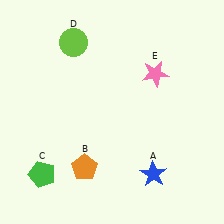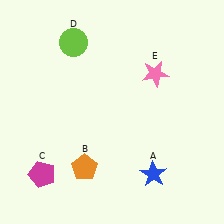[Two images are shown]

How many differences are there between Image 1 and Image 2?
There is 1 difference between the two images.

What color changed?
The pentagon (C) changed from green in Image 1 to magenta in Image 2.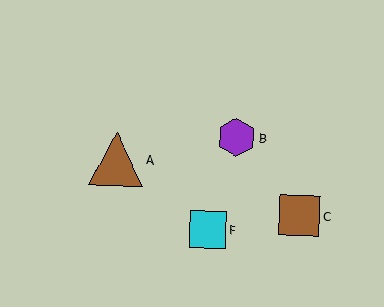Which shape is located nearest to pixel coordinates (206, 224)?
The cyan square (labeled F) at (208, 230) is nearest to that location.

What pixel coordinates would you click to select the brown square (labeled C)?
Click at (300, 216) to select the brown square C.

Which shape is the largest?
The brown triangle (labeled A) is the largest.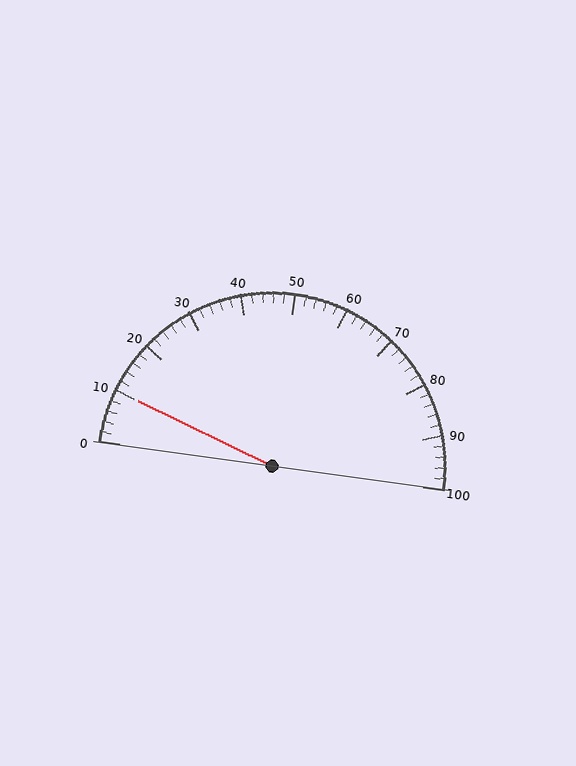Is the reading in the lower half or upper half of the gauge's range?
The reading is in the lower half of the range (0 to 100).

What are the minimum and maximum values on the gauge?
The gauge ranges from 0 to 100.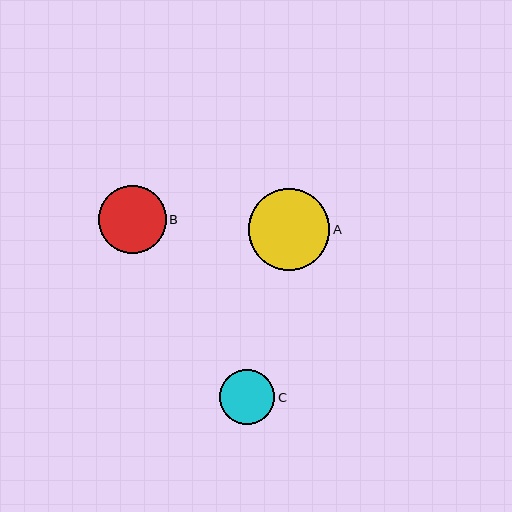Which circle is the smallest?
Circle C is the smallest with a size of approximately 55 pixels.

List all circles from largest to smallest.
From largest to smallest: A, B, C.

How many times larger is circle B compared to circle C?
Circle B is approximately 1.2 times the size of circle C.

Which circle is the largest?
Circle A is the largest with a size of approximately 82 pixels.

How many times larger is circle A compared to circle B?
Circle A is approximately 1.2 times the size of circle B.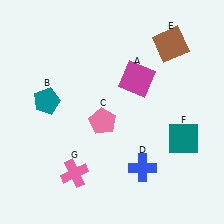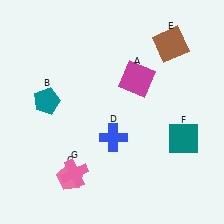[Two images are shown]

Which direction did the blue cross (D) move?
The blue cross (D) moved up.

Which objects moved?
The objects that moved are: the pink pentagon (C), the blue cross (D).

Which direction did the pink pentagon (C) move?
The pink pentagon (C) moved down.